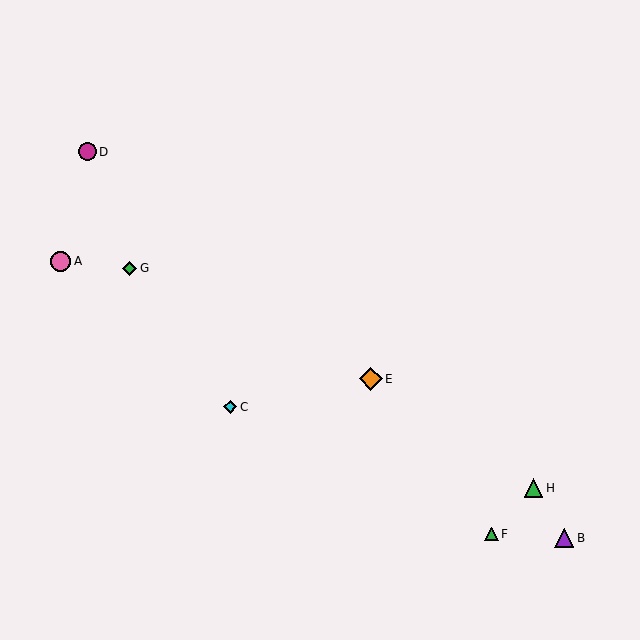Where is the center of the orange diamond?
The center of the orange diamond is at (371, 379).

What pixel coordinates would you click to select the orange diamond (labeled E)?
Click at (371, 379) to select the orange diamond E.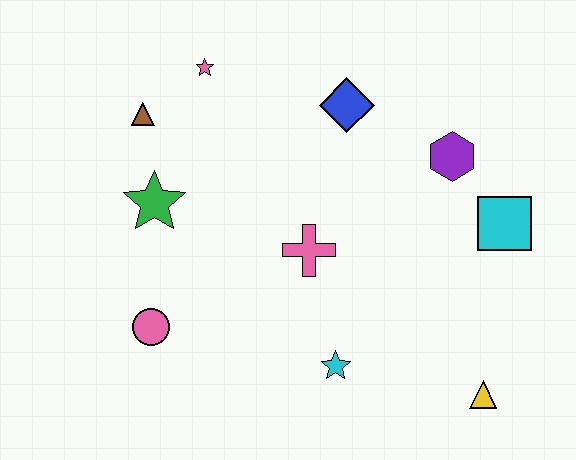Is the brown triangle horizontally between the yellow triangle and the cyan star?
No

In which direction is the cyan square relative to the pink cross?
The cyan square is to the right of the pink cross.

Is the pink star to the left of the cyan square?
Yes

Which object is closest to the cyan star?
The pink cross is closest to the cyan star.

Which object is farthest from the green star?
The yellow triangle is farthest from the green star.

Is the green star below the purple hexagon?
Yes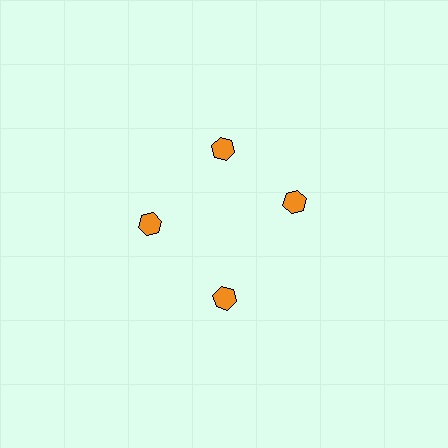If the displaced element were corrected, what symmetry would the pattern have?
It would have 4-fold rotational symmetry — the pattern would map onto itself every 90 degrees.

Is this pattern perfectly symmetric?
No. The 4 orange hexagons are arranged in a ring, but one element near the 3 o'clock position is rotated out of alignment along the ring, breaking the 4-fold rotational symmetry.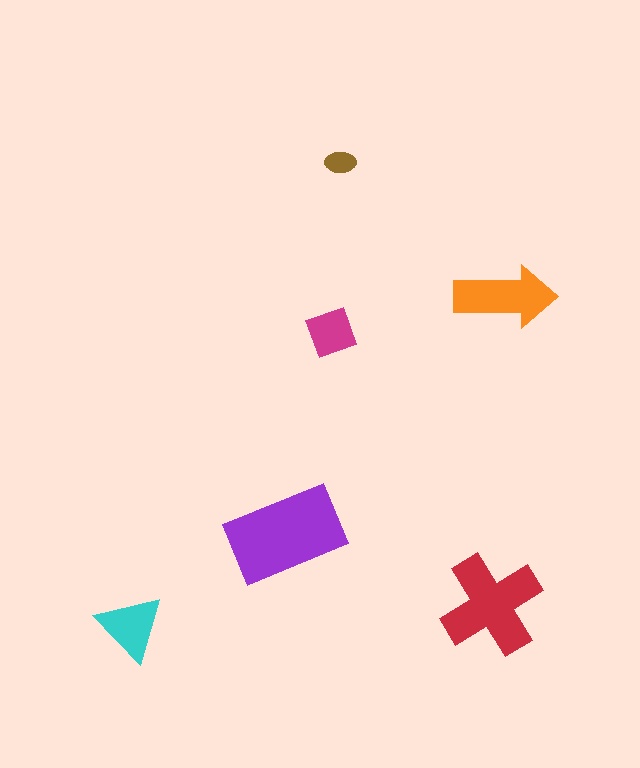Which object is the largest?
The purple rectangle.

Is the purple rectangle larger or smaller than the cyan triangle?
Larger.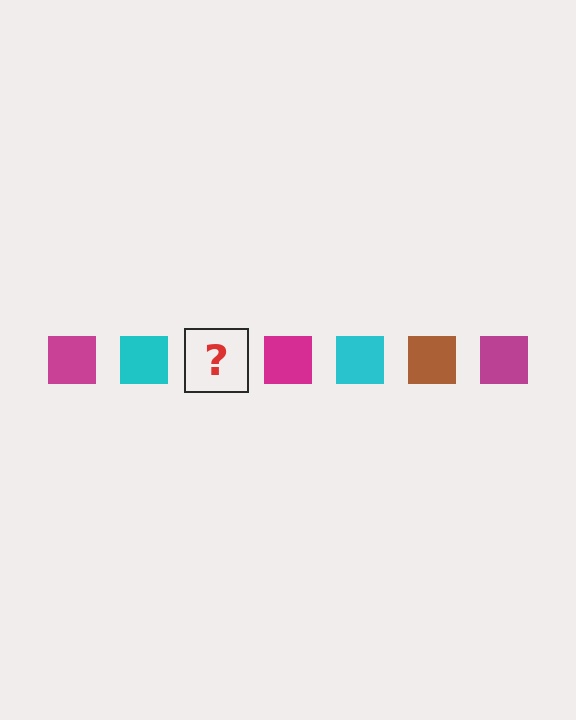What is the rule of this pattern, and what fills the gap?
The rule is that the pattern cycles through magenta, cyan, brown squares. The gap should be filled with a brown square.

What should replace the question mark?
The question mark should be replaced with a brown square.